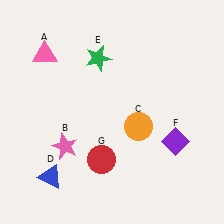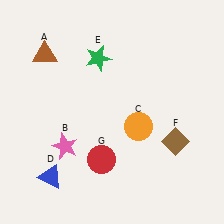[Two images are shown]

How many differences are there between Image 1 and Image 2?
There are 2 differences between the two images.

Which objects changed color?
A changed from pink to brown. F changed from purple to brown.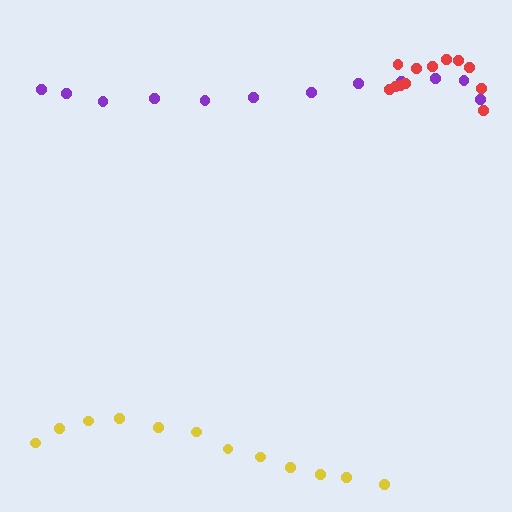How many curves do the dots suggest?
There are 3 distinct paths.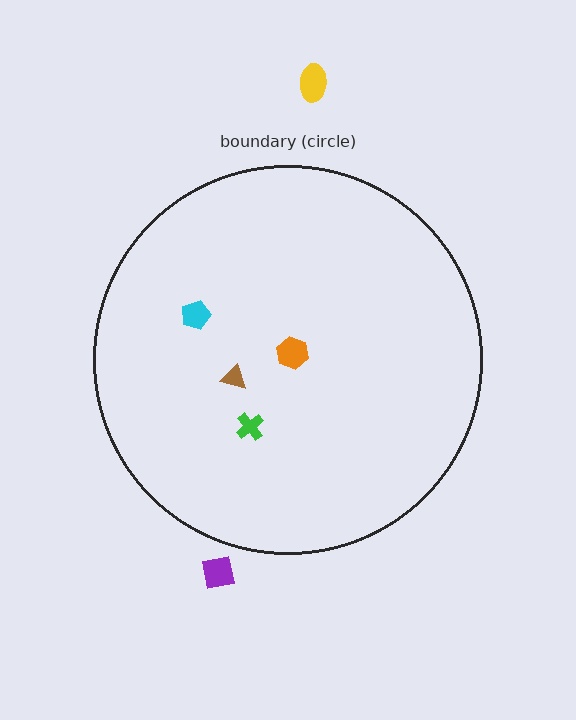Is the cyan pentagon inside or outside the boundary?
Inside.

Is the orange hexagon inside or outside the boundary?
Inside.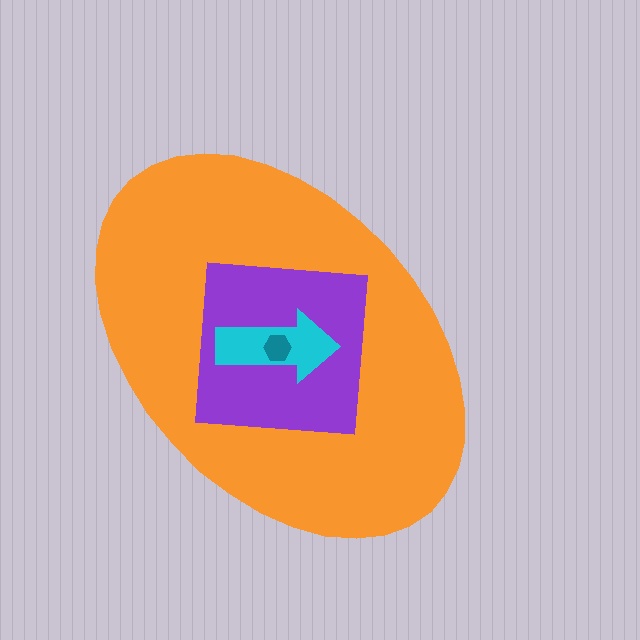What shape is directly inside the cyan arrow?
The teal hexagon.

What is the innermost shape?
The teal hexagon.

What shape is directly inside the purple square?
The cyan arrow.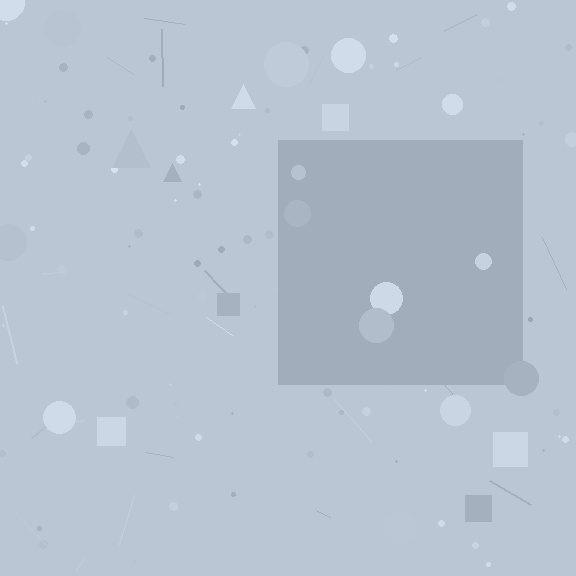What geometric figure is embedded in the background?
A square is embedded in the background.